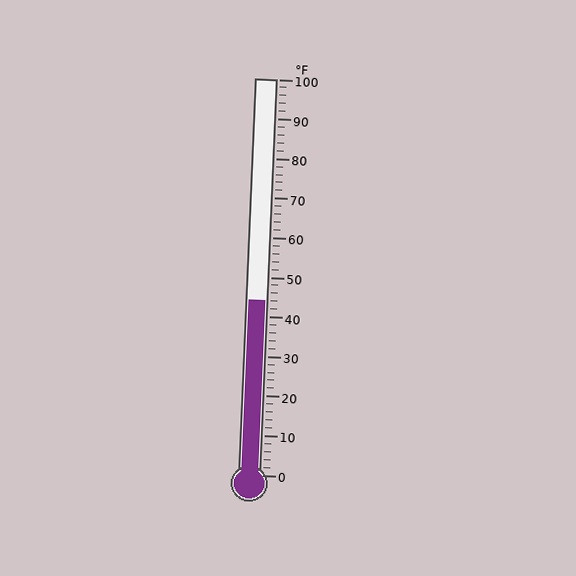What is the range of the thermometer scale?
The thermometer scale ranges from 0°F to 100°F.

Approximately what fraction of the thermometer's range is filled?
The thermometer is filled to approximately 45% of its range.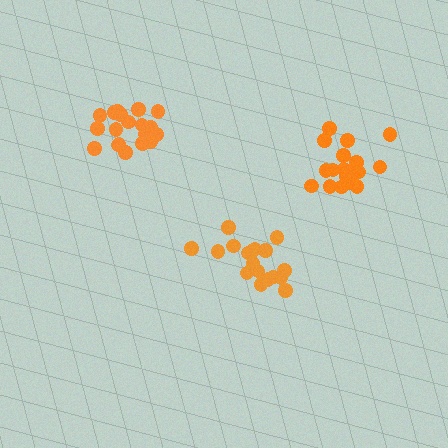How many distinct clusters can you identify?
There are 3 distinct clusters.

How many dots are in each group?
Group 1: 18 dots, Group 2: 19 dots, Group 3: 18 dots (55 total).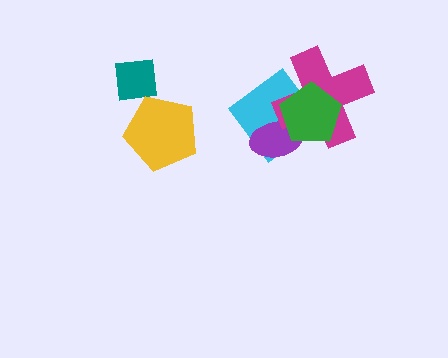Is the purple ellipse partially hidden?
Yes, it is partially covered by another shape.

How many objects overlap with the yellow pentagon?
0 objects overlap with the yellow pentagon.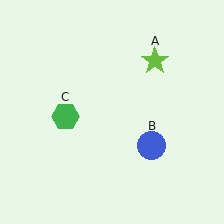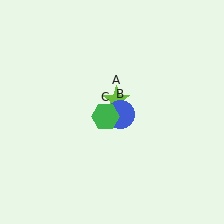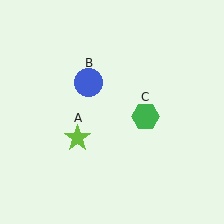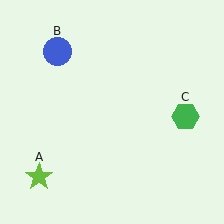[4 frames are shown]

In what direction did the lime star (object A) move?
The lime star (object A) moved down and to the left.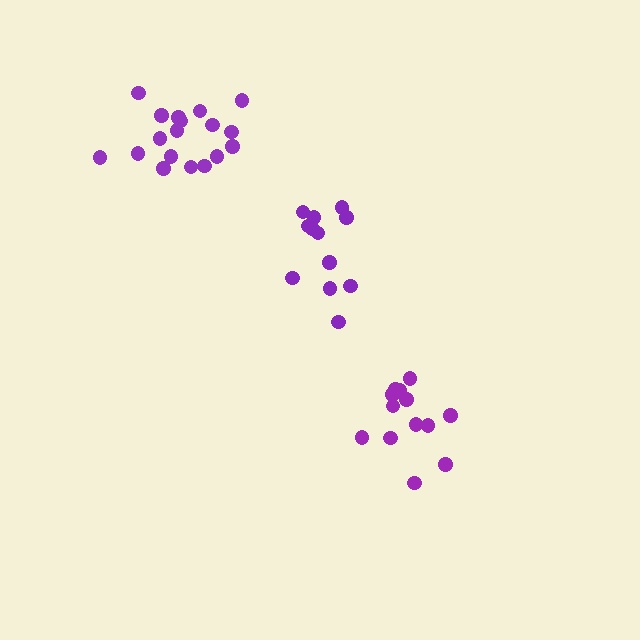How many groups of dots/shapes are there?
There are 3 groups.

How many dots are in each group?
Group 1: 12 dots, Group 2: 13 dots, Group 3: 18 dots (43 total).